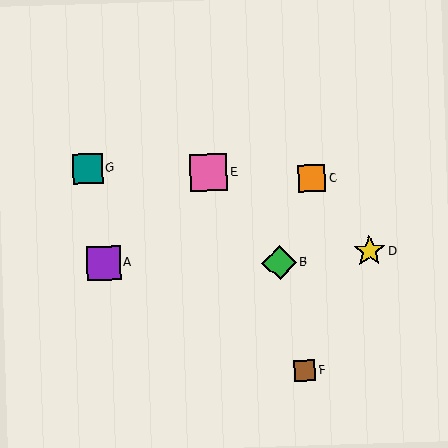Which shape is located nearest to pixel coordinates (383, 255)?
The yellow star (labeled D) at (369, 251) is nearest to that location.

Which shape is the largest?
The pink square (labeled E) is the largest.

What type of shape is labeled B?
Shape B is a green diamond.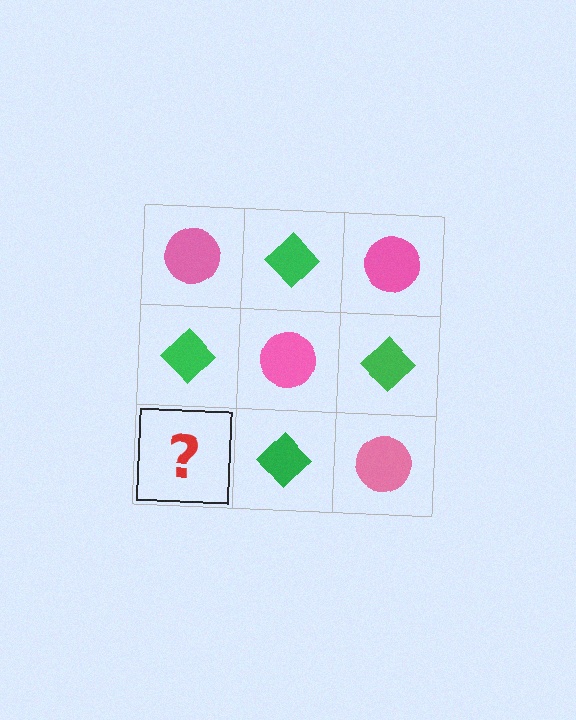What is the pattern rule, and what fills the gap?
The rule is that it alternates pink circle and green diamond in a checkerboard pattern. The gap should be filled with a pink circle.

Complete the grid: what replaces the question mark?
The question mark should be replaced with a pink circle.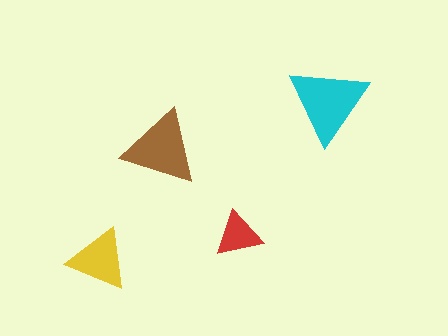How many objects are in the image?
There are 4 objects in the image.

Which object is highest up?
The cyan triangle is topmost.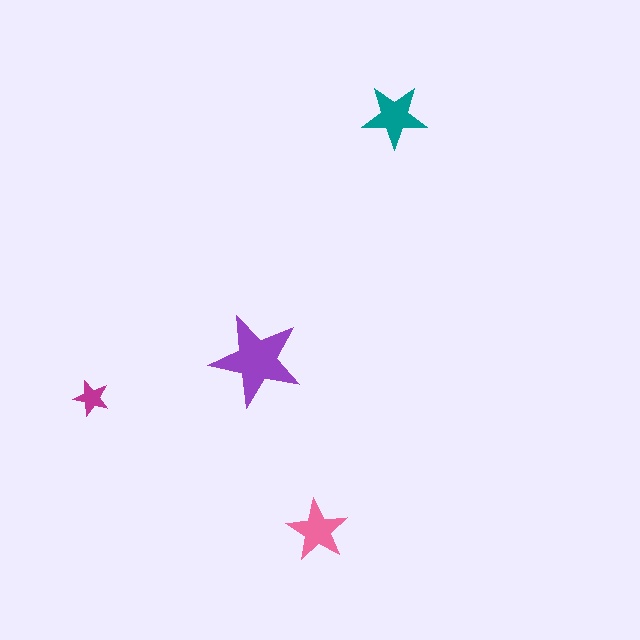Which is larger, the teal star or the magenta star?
The teal one.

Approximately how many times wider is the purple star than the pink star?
About 1.5 times wider.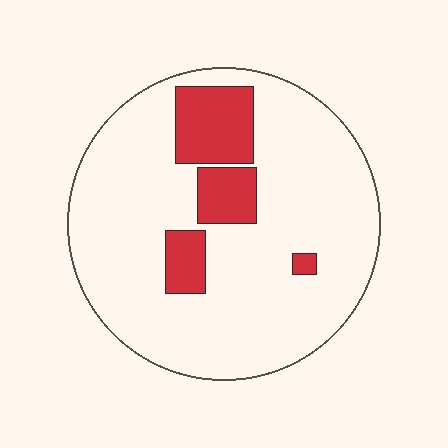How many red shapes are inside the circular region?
4.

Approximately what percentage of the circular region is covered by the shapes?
Approximately 15%.